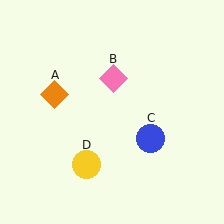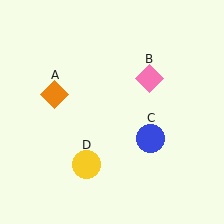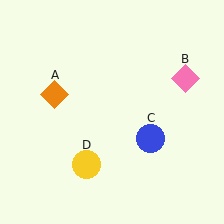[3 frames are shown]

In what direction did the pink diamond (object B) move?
The pink diamond (object B) moved right.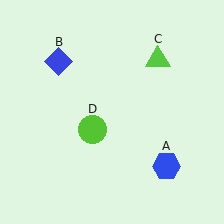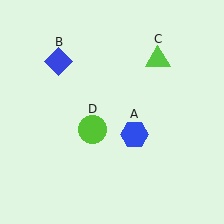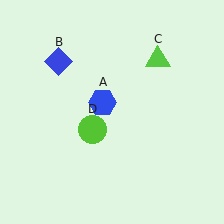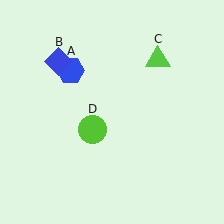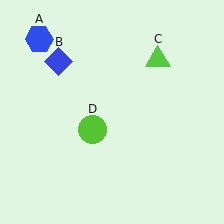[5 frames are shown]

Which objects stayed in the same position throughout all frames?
Blue diamond (object B) and lime triangle (object C) and lime circle (object D) remained stationary.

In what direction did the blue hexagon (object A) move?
The blue hexagon (object A) moved up and to the left.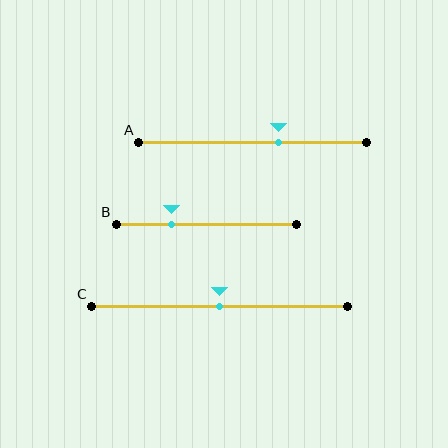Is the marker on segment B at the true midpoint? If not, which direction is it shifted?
No, the marker on segment B is shifted to the left by about 19% of the segment length.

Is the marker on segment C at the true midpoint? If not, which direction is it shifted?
Yes, the marker on segment C is at the true midpoint.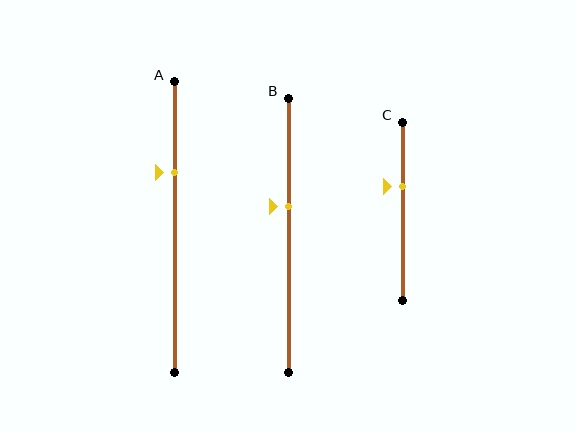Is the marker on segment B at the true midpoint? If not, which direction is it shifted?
No, the marker on segment B is shifted upward by about 10% of the segment length.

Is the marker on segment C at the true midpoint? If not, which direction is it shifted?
No, the marker on segment C is shifted upward by about 14% of the segment length.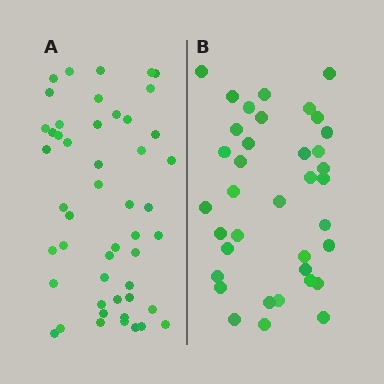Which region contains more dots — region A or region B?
Region A (the left region) has more dots.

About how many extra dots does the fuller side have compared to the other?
Region A has roughly 12 or so more dots than region B.